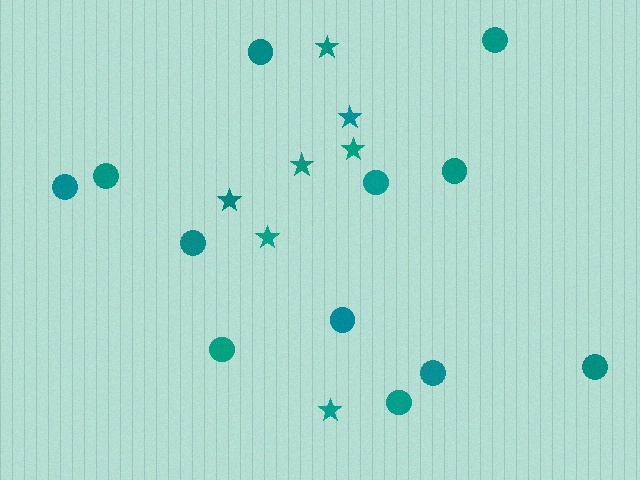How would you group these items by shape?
There are 2 groups: one group of stars (7) and one group of circles (12).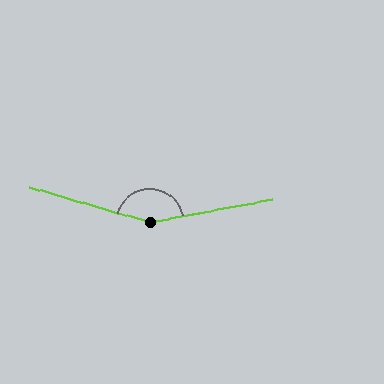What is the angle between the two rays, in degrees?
Approximately 153 degrees.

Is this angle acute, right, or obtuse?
It is obtuse.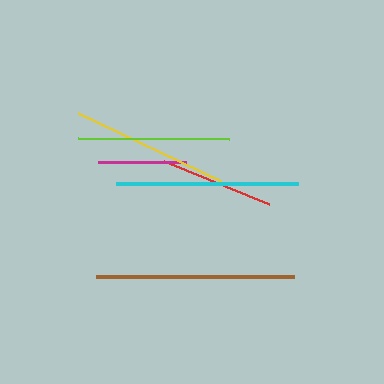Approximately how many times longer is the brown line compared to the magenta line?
The brown line is approximately 2.2 times the length of the magenta line.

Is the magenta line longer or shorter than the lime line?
The lime line is longer than the magenta line.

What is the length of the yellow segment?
The yellow segment is approximately 158 pixels long.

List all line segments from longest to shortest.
From longest to shortest: brown, cyan, yellow, lime, red, magenta.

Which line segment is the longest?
The brown line is the longest at approximately 198 pixels.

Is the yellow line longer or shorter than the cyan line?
The cyan line is longer than the yellow line.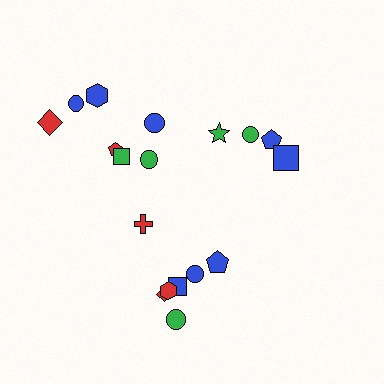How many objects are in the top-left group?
There are 7 objects.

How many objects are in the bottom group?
There are 7 objects.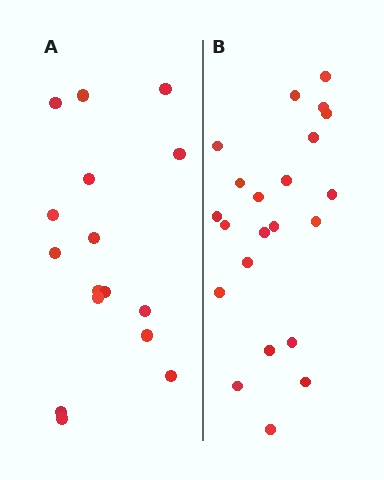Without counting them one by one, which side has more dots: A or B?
Region B (the right region) has more dots.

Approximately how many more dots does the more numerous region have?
Region B has about 6 more dots than region A.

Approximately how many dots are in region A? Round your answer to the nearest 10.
About 20 dots. (The exact count is 16, which rounds to 20.)